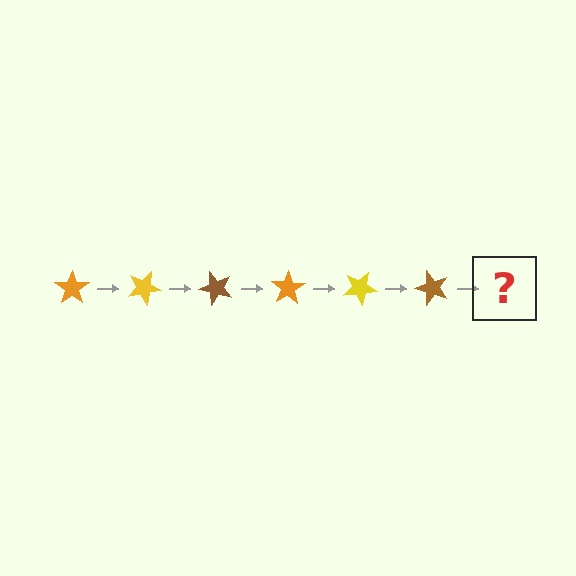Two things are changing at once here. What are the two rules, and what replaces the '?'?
The two rules are that it rotates 25 degrees each step and the color cycles through orange, yellow, and brown. The '?' should be an orange star, rotated 150 degrees from the start.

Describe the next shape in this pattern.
It should be an orange star, rotated 150 degrees from the start.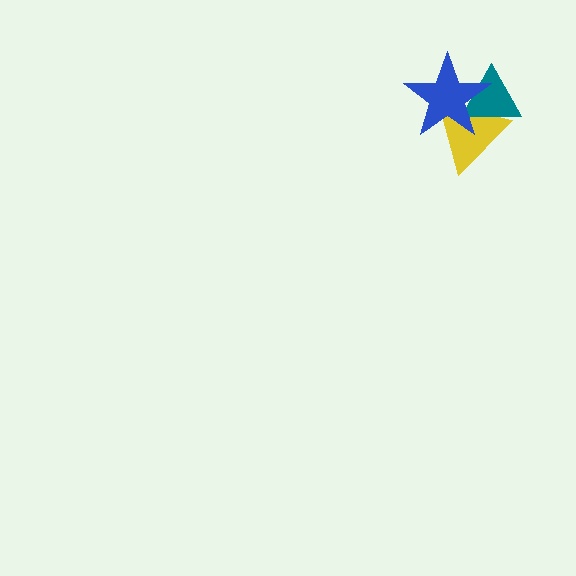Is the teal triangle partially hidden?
Yes, it is partially covered by another shape.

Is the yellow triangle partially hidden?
Yes, it is partially covered by another shape.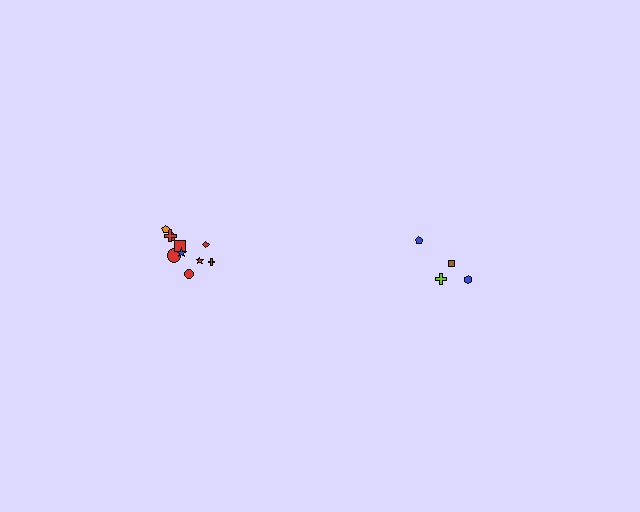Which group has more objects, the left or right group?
The left group.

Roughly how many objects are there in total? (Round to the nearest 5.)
Roughly 15 objects in total.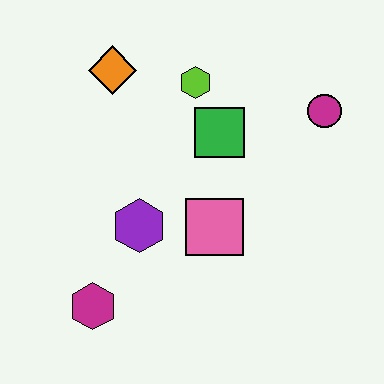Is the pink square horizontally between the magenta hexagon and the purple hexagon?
No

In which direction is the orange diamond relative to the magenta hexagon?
The orange diamond is above the magenta hexagon.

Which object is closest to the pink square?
The purple hexagon is closest to the pink square.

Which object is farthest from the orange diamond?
The magenta hexagon is farthest from the orange diamond.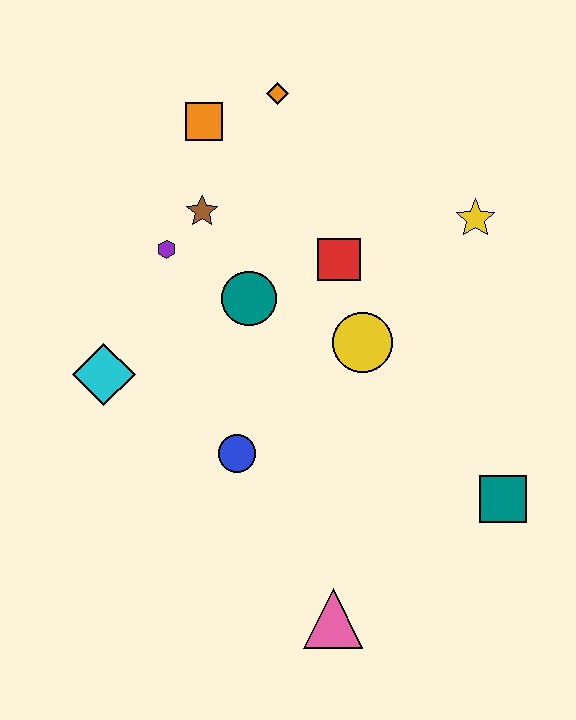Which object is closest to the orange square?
The orange diamond is closest to the orange square.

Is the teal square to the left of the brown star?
No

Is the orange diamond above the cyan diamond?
Yes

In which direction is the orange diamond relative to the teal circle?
The orange diamond is above the teal circle.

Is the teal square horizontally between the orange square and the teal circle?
No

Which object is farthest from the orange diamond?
The pink triangle is farthest from the orange diamond.